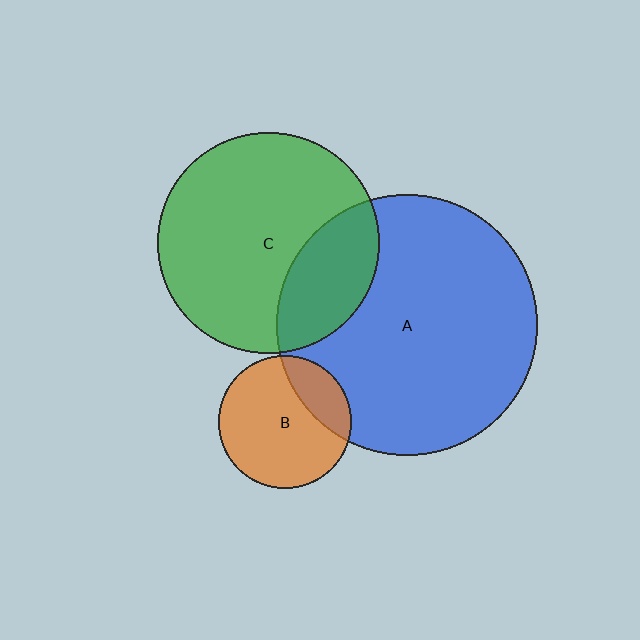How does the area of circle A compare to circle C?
Approximately 1.4 times.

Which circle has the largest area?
Circle A (blue).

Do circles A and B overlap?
Yes.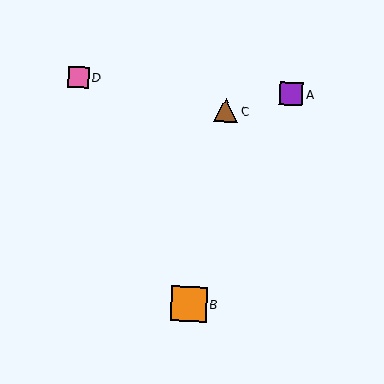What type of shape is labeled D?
Shape D is a pink square.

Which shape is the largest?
The orange square (labeled B) is the largest.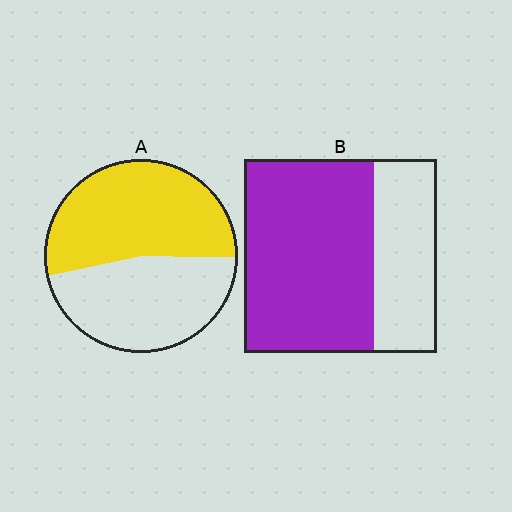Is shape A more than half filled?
Roughly half.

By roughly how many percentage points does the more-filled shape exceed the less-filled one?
By roughly 15 percentage points (B over A).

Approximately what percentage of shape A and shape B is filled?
A is approximately 55% and B is approximately 65%.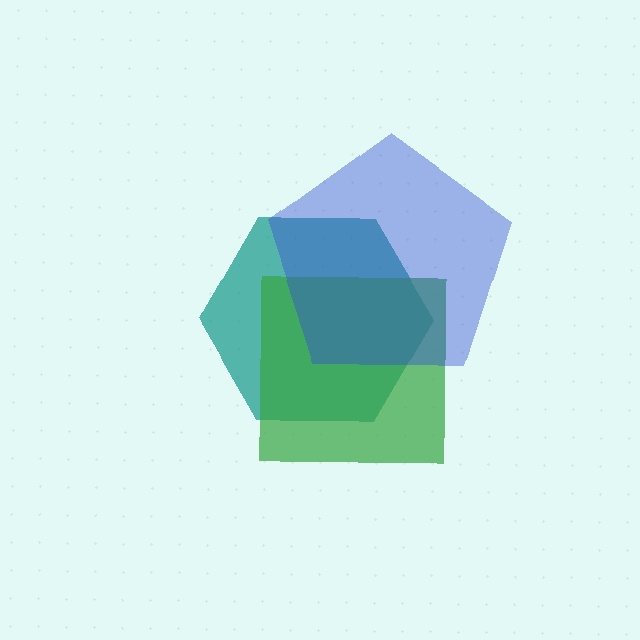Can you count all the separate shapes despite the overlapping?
Yes, there are 3 separate shapes.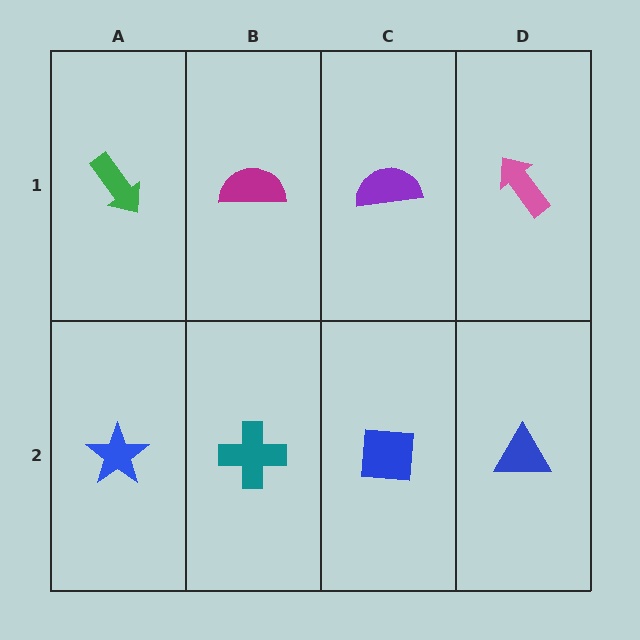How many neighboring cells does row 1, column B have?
3.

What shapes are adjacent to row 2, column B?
A magenta semicircle (row 1, column B), a blue star (row 2, column A), a blue square (row 2, column C).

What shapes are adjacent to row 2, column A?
A green arrow (row 1, column A), a teal cross (row 2, column B).